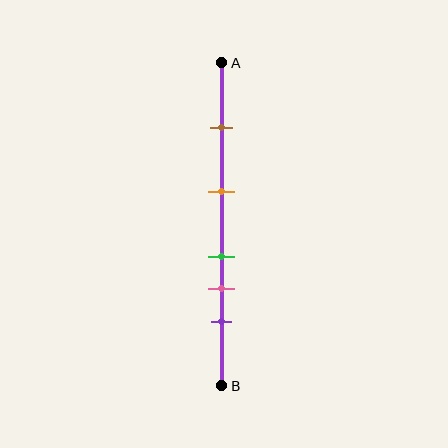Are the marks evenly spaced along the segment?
No, the marks are not evenly spaced.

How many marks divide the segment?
There are 5 marks dividing the segment.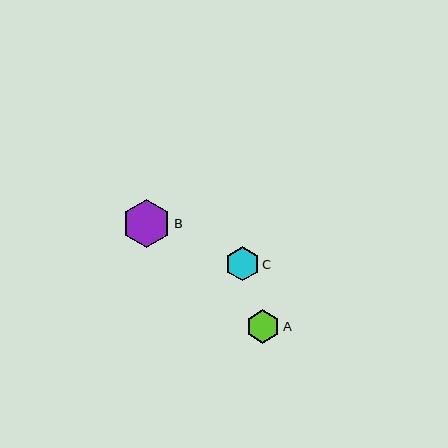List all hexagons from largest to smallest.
From largest to smallest: B, A, C.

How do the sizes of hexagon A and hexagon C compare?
Hexagon A and hexagon C are approximately the same size.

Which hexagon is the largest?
Hexagon B is the largest with a size of approximately 48 pixels.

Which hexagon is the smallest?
Hexagon C is the smallest with a size of approximately 34 pixels.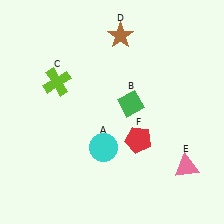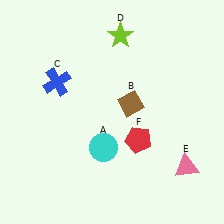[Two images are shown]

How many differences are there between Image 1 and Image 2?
There are 3 differences between the two images.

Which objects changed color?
B changed from green to brown. C changed from lime to blue. D changed from brown to lime.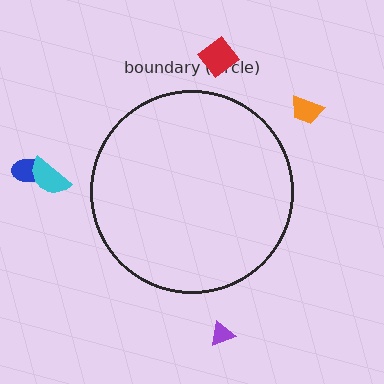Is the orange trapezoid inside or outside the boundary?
Outside.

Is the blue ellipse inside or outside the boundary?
Outside.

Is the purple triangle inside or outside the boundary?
Outside.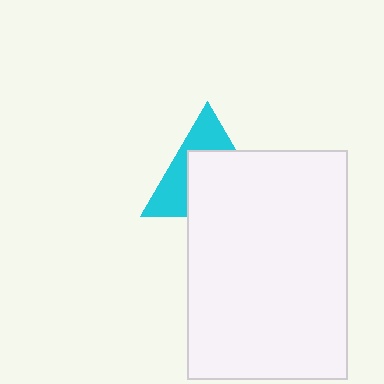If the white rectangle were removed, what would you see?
You would see the complete cyan triangle.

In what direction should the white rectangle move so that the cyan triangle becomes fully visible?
The white rectangle should move down. That is the shortest direction to clear the overlap and leave the cyan triangle fully visible.